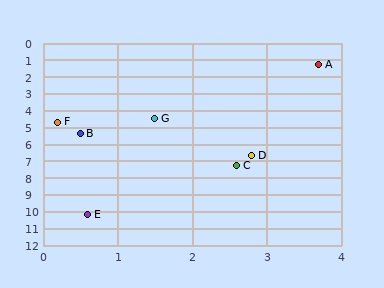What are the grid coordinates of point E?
Point E is at approximately (0.6, 10.2).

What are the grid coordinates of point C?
Point C is at approximately (2.6, 7.3).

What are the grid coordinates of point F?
Point F is at approximately (0.2, 4.7).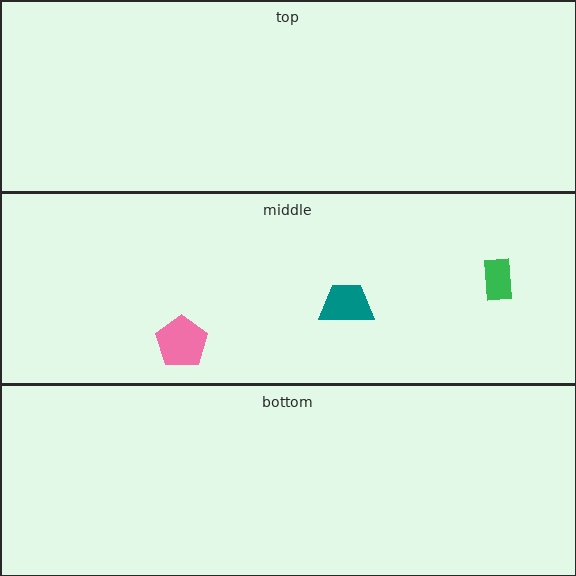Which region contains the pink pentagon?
The middle region.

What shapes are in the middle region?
The teal trapezoid, the green rectangle, the pink pentagon.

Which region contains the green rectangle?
The middle region.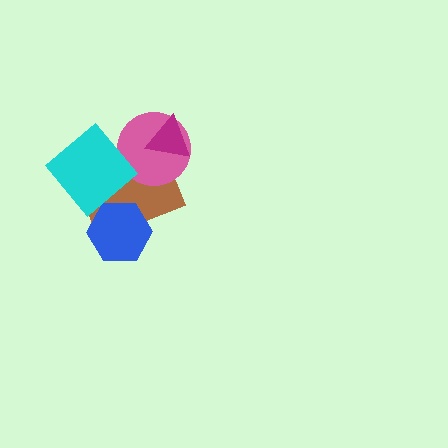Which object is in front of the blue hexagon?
The cyan diamond is in front of the blue hexagon.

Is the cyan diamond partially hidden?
No, no other shape covers it.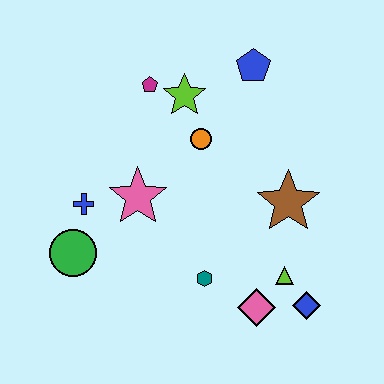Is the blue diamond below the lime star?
Yes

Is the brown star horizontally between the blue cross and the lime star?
No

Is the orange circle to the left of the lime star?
No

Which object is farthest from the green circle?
The blue pentagon is farthest from the green circle.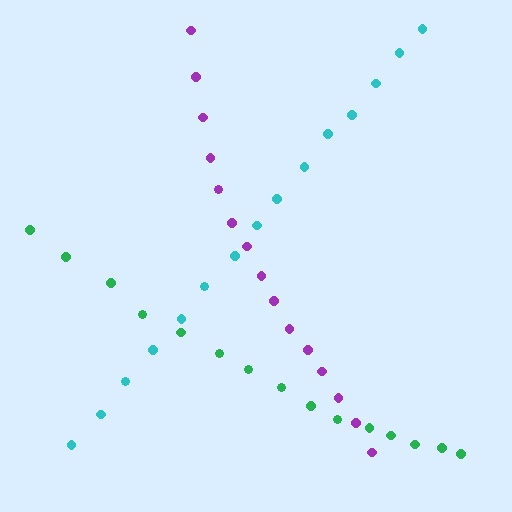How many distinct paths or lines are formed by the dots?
There are 3 distinct paths.